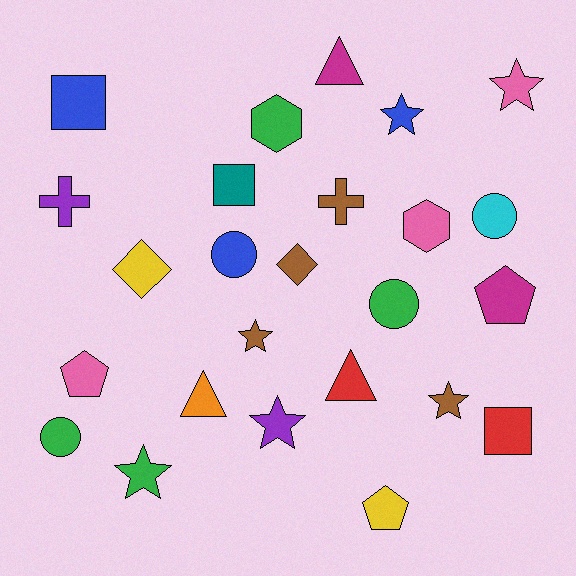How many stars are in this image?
There are 6 stars.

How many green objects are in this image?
There are 4 green objects.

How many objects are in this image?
There are 25 objects.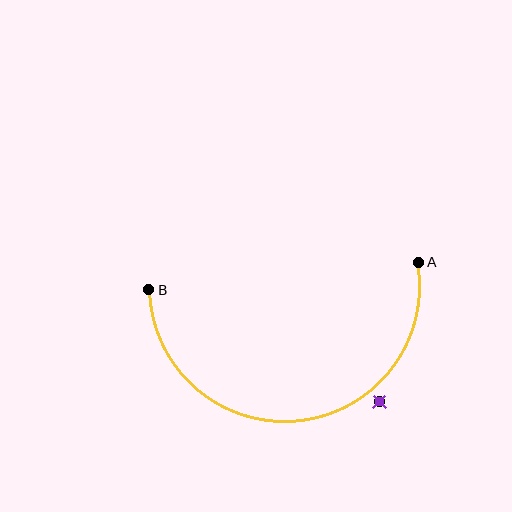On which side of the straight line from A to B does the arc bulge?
The arc bulges below the straight line connecting A and B.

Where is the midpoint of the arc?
The arc midpoint is the point on the curve farthest from the straight line joining A and B. It sits below that line.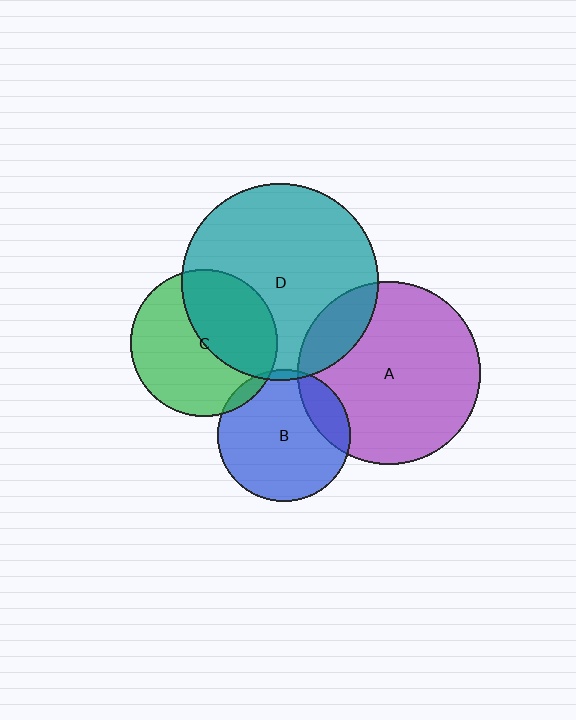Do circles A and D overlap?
Yes.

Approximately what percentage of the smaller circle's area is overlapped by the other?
Approximately 15%.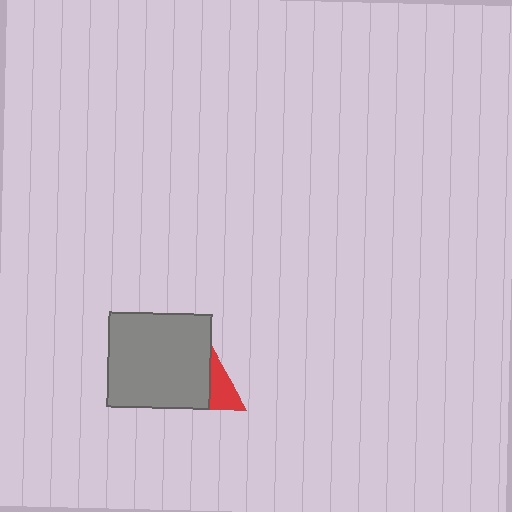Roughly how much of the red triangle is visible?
A small part of it is visible (roughly 36%).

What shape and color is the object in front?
The object in front is a gray rectangle.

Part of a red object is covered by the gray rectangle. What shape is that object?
It is a triangle.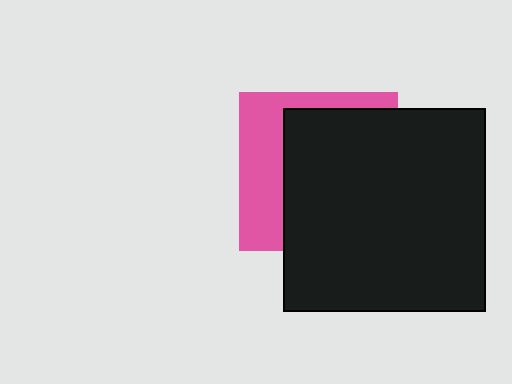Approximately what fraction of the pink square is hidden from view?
Roughly 65% of the pink square is hidden behind the black square.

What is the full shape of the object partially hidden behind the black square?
The partially hidden object is a pink square.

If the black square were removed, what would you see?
You would see the complete pink square.